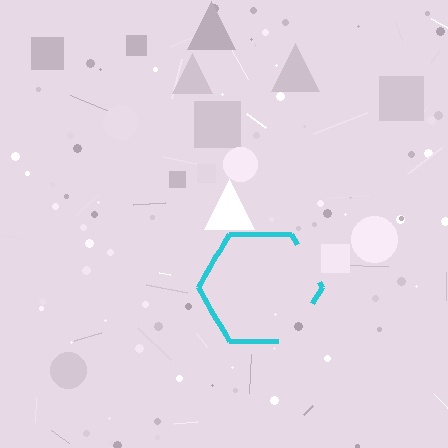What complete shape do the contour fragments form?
The contour fragments form a hexagon.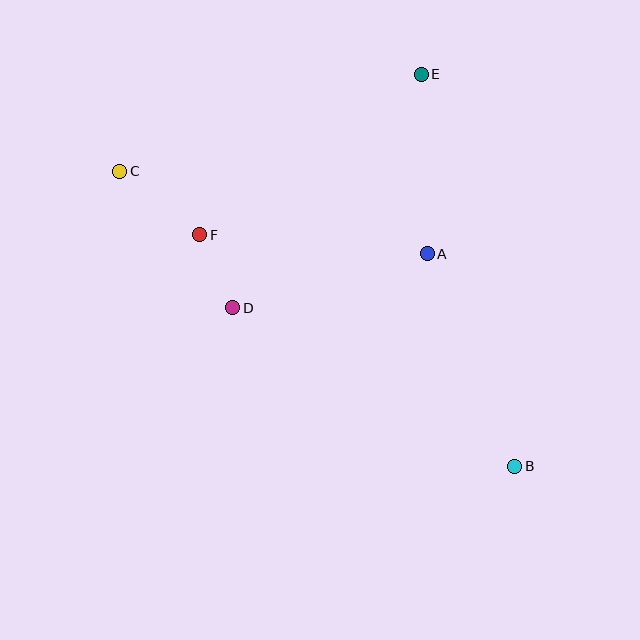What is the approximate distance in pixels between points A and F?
The distance between A and F is approximately 228 pixels.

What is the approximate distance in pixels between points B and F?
The distance between B and F is approximately 391 pixels.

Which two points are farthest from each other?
Points B and C are farthest from each other.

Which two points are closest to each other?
Points D and F are closest to each other.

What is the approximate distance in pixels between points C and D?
The distance between C and D is approximately 177 pixels.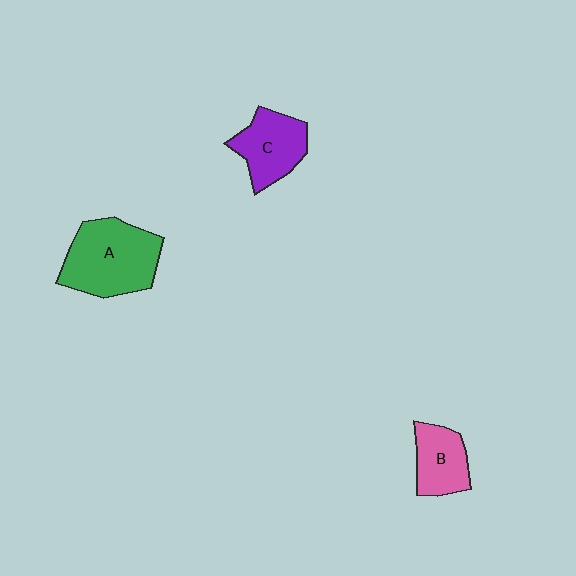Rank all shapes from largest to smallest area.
From largest to smallest: A (green), C (purple), B (pink).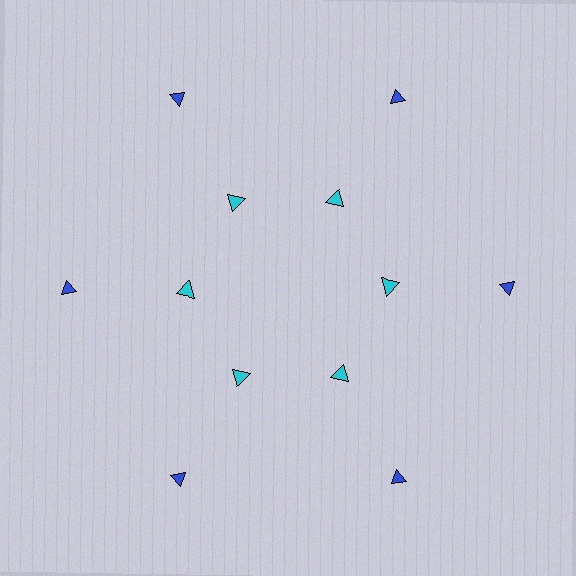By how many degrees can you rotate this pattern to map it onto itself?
The pattern maps onto itself every 60 degrees of rotation.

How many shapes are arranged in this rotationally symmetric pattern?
There are 12 shapes, arranged in 6 groups of 2.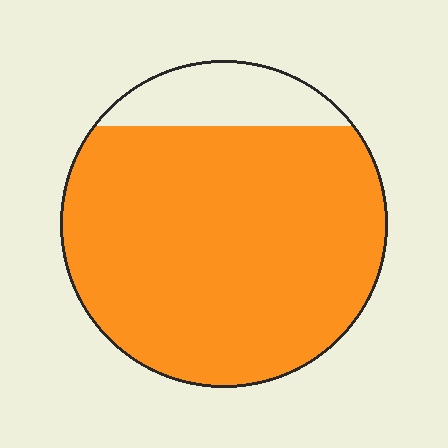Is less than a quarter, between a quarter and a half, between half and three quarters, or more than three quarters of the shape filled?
More than three quarters.